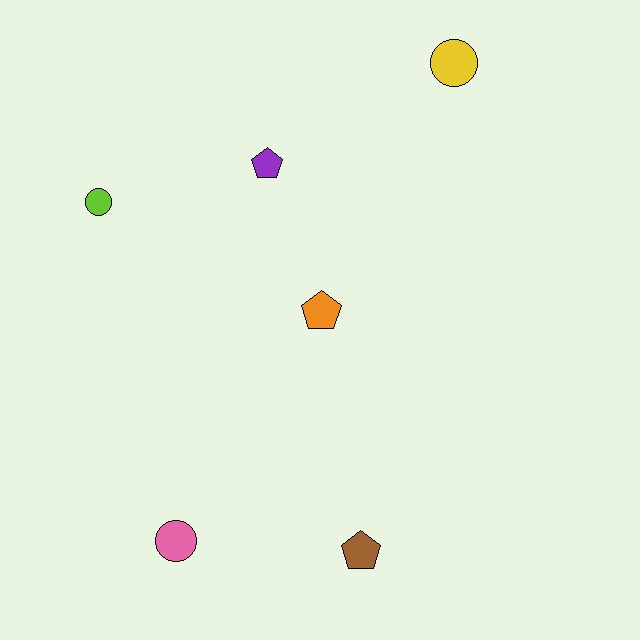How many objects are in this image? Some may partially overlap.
There are 6 objects.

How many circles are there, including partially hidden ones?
There are 3 circles.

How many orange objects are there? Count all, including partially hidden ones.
There is 1 orange object.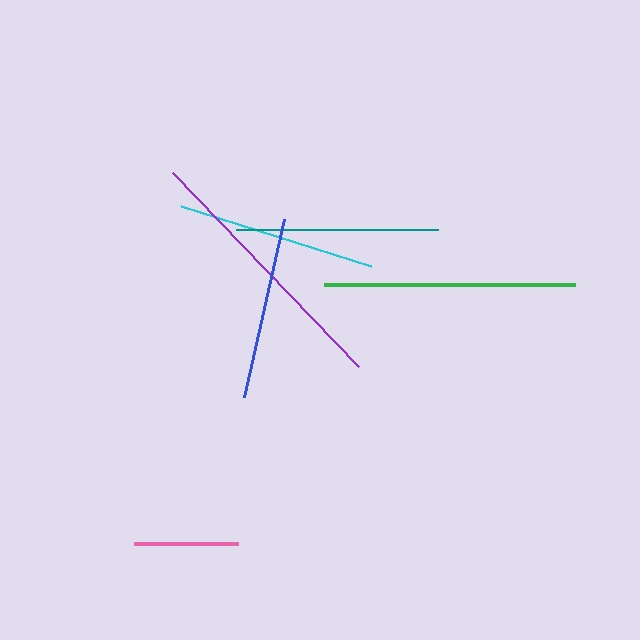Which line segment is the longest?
The purple line is the longest at approximately 269 pixels.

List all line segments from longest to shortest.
From longest to shortest: purple, green, teal, cyan, blue, pink.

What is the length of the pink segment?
The pink segment is approximately 104 pixels long.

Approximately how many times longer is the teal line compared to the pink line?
The teal line is approximately 1.9 times the length of the pink line.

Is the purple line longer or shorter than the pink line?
The purple line is longer than the pink line.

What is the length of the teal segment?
The teal segment is approximately 202 pixels long.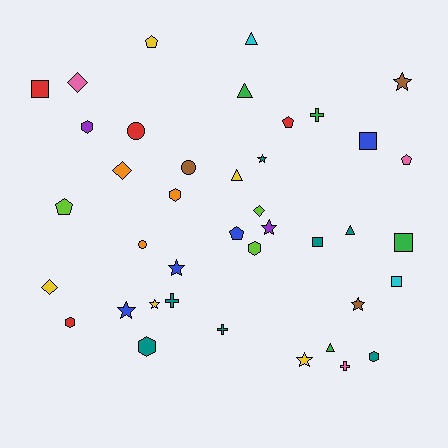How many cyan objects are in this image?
There are 2 cyan objects.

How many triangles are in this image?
There are 5 triangles.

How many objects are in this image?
There are 40 objects.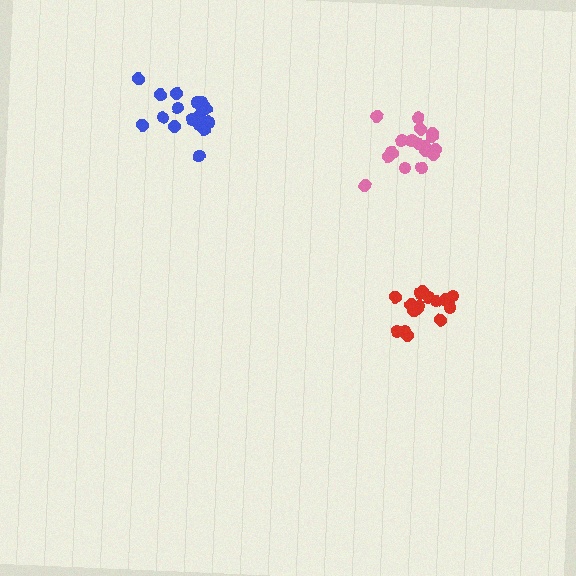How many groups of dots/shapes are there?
There are 3 groups.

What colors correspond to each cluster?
The clusters are colored: blue, red, pink.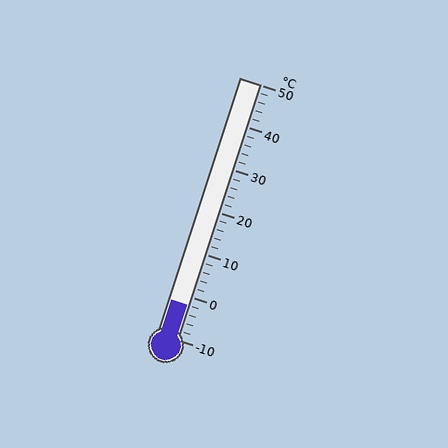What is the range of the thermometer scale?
The thermometer scale ranges from -10°C to 50°C.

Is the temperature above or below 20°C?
The temperature is below 20°C.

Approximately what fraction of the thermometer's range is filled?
The thermometer is filled to approximately 15% of its range.